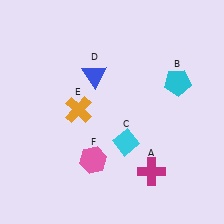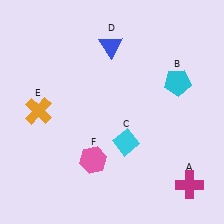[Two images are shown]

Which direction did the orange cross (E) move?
The orange cross (E) moved left.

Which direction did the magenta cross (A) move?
The magenta cross (A) moved right.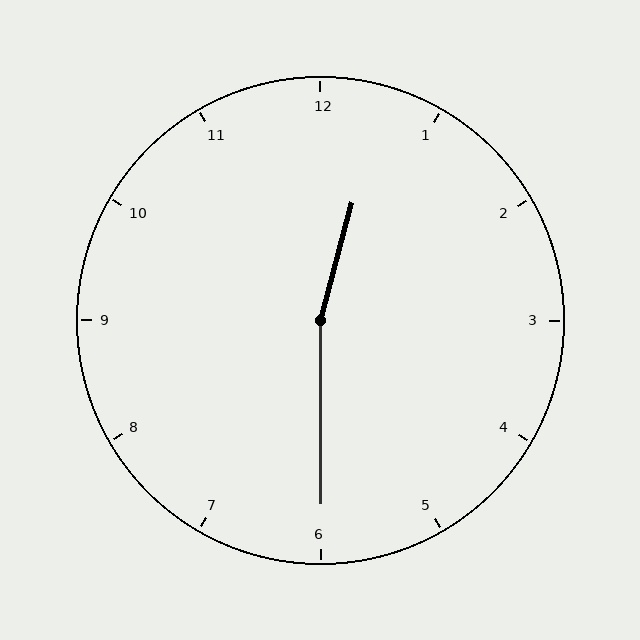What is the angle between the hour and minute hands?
Approximately 165 degrees.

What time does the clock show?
12:30.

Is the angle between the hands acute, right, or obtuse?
It is obtuse.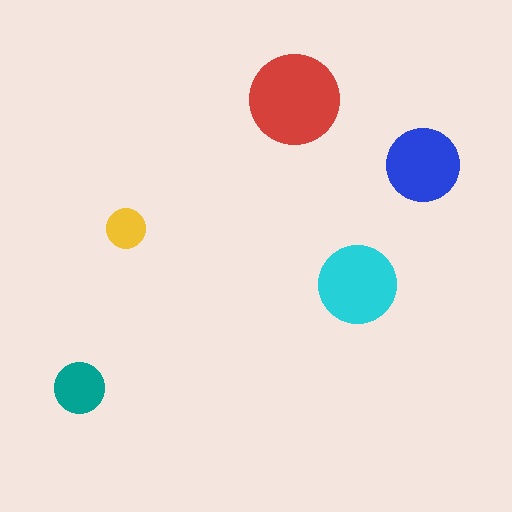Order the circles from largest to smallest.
the red one, the cyan one, the blue one, the teal one, the yellow one.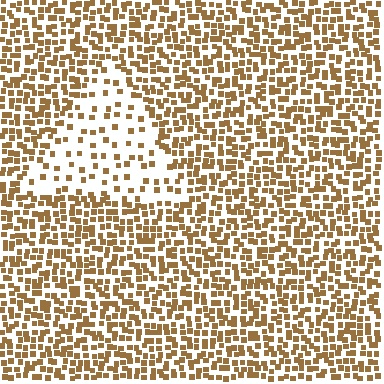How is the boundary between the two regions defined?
The boundary is defined by a change in element density (approximately 2.8x ratio). All elements are the same color, size, and shape.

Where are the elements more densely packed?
The elements are more densely packed outside the triangle boundary.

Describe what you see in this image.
The image contains small brown elements arranged at two different densities. A triangle-shaped region is visible where the elements are less densely packed than the surrounding area.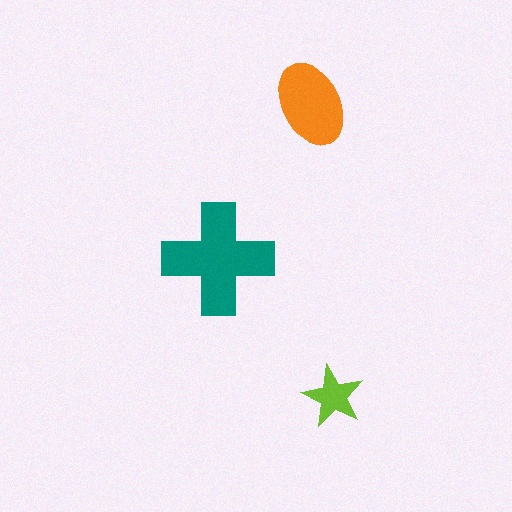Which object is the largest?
The teal cross.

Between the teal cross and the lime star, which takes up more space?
The teal cross.